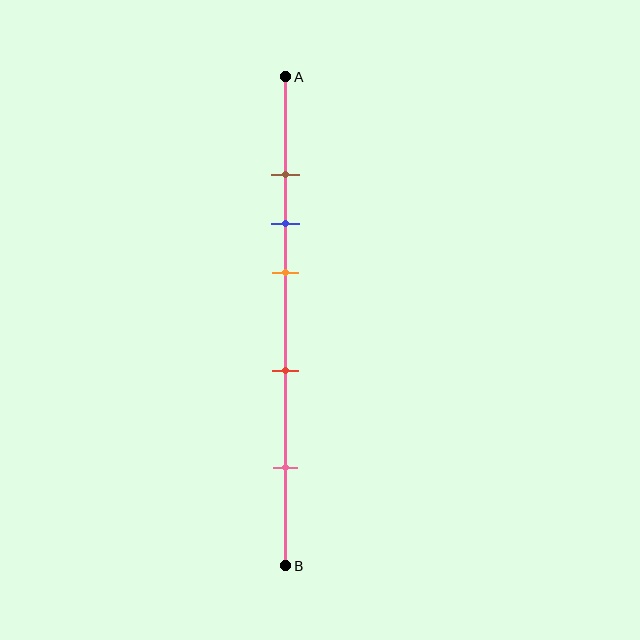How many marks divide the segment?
There are 5 marks dividing the segment.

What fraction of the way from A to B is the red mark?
The red mark is approximately 60% (0.6) of the way from A to B.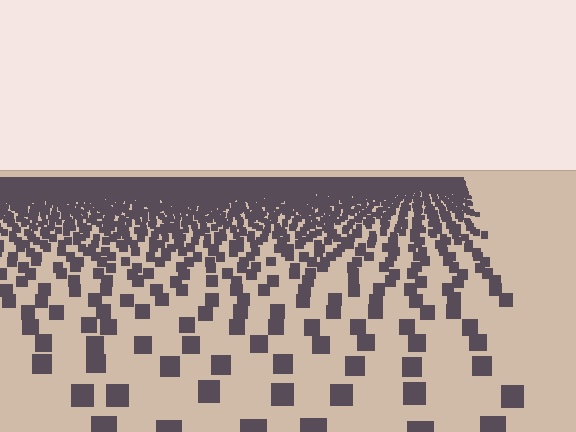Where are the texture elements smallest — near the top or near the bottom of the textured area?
Near the top.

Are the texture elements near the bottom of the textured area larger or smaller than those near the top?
Larger. Near the bottom, elements are closer to the viewer and appear at a bigger on-screen size.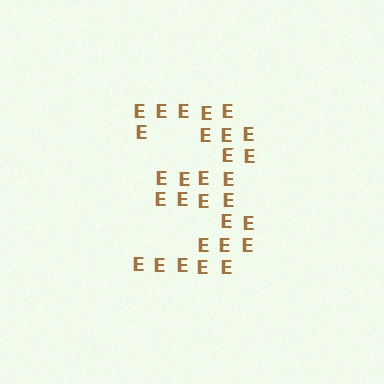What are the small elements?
The small elements are letter E's.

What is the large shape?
The large shape is the digit 3.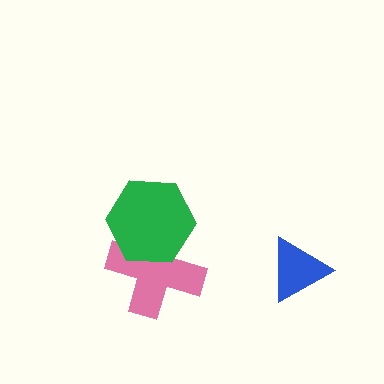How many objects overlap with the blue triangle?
0 objects overlap with the blue triangle.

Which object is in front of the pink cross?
The green hexagon is in front of the pink cross.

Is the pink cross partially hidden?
Yes, it is partially covered by another shape.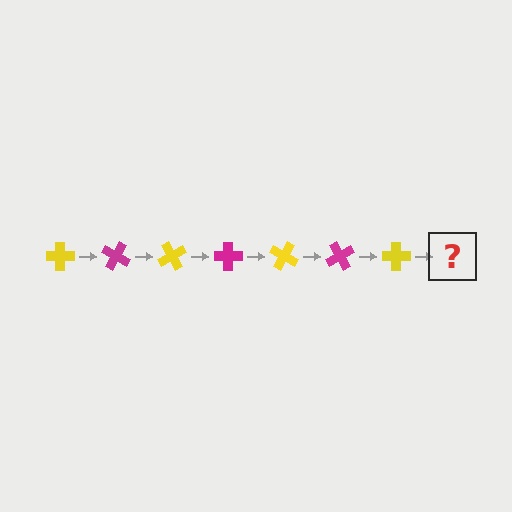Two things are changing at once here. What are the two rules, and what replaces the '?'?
The two rules are that it rotates 30 degrees each step and the color cycles through yellow and magenta. The '?' should be a magenta cross, rotated 210 degrees from the start.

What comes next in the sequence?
The next element should be a magenta cross, rotated 210 degrees from the start.